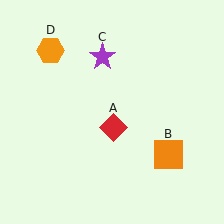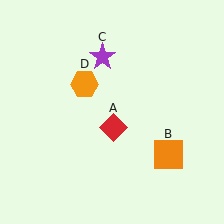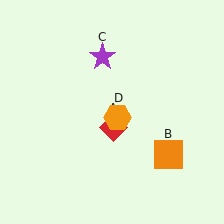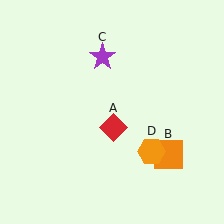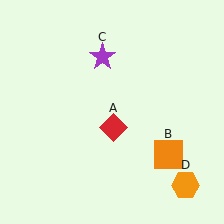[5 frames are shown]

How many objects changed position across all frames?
1 object changed position: orange hexagon (object D).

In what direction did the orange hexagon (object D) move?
The orange hexagon (object D) moved down and to the right.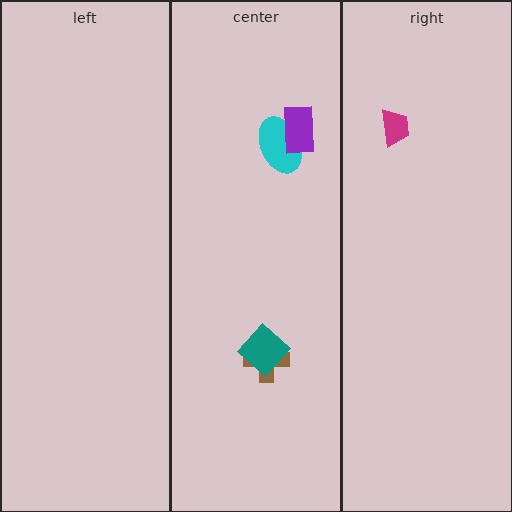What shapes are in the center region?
The cyan ellipse, the brown cross, the purple rectangle, the teal diamond.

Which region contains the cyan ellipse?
The center region.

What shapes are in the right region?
The magenta trapezoid.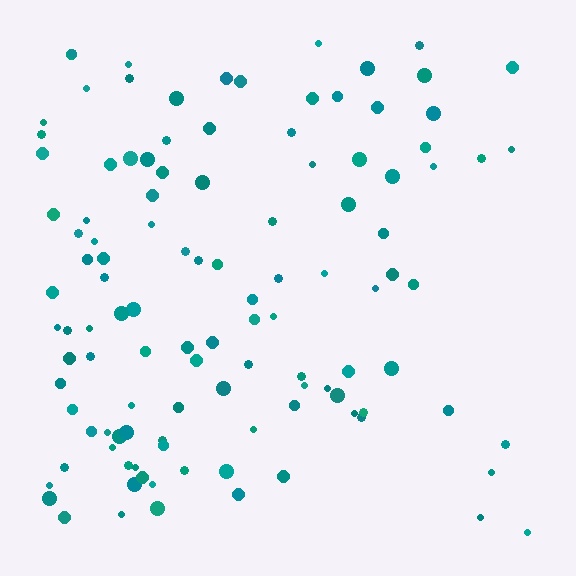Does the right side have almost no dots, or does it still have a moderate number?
Still a moderate number, just noticeably fewer than the left.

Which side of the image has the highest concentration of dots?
The left.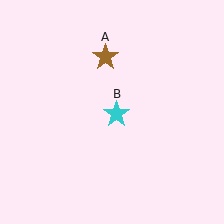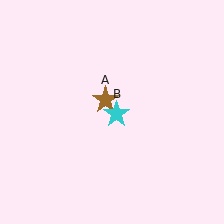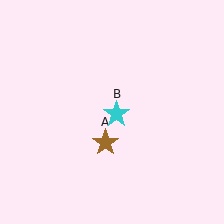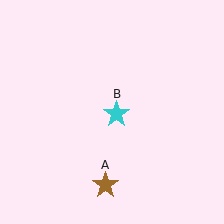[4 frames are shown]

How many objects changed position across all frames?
1 object changed position: brown star (object A).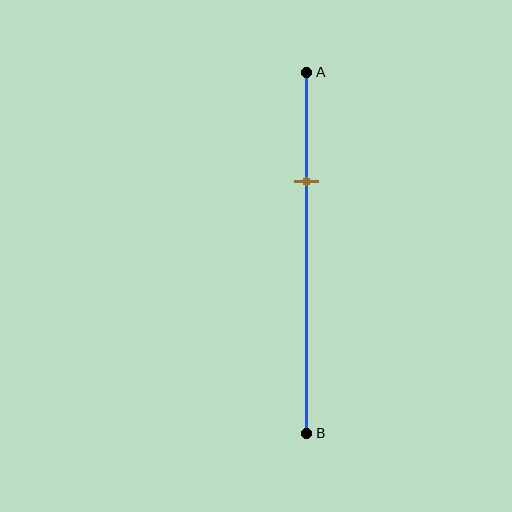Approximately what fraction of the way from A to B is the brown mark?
The brown mark is approximately 30% of the way from A to B.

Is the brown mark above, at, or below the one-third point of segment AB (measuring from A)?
The brown mark is approximately at the one-third point of segment AB.